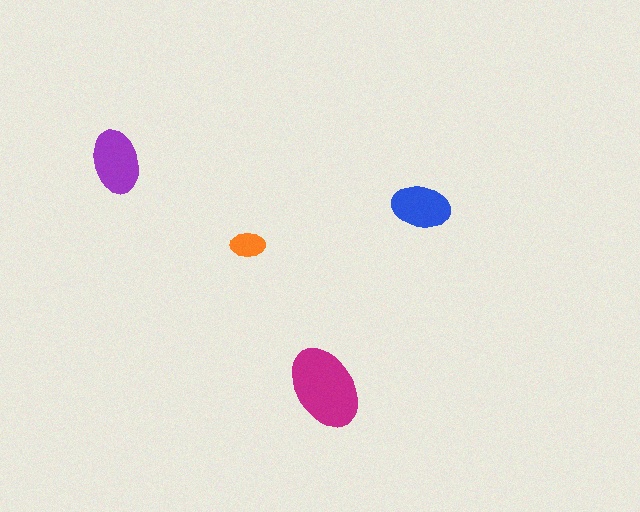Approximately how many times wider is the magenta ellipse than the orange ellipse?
About 2.5 times wider.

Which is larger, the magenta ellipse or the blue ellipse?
The magenta one.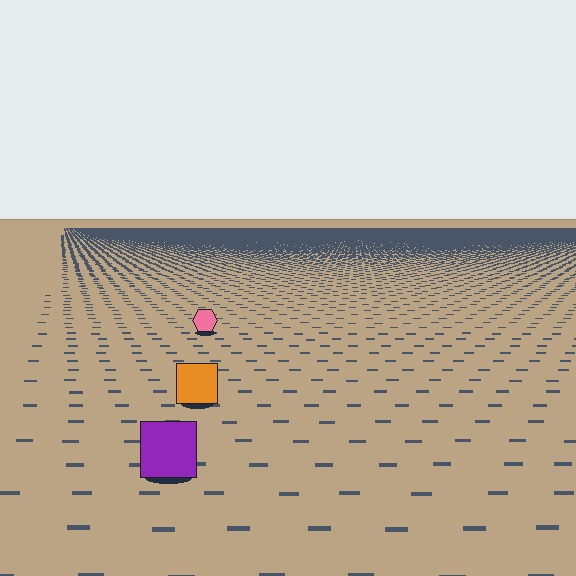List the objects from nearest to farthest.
From nearest to farthest: the purple square, the orange square, the pink hexagon.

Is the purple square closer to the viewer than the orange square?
Yes. The purple square is closer — you can tell from the texture gradient: the ground texture is coarser near it.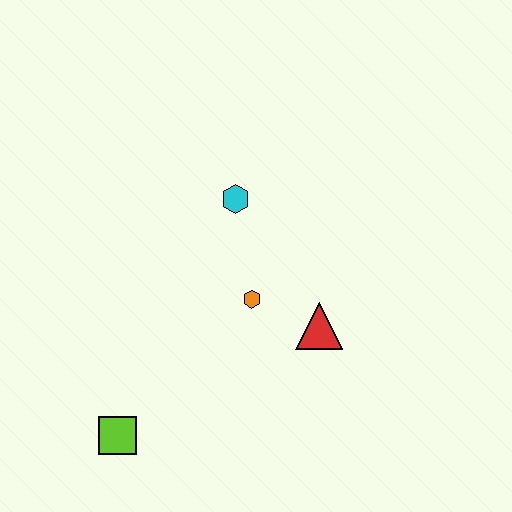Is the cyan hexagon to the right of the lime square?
Yes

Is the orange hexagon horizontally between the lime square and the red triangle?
Yes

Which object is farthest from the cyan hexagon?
The lime square is farthest from the cyan hexagon.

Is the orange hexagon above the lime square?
Yes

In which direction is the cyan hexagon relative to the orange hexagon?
The cyan hexagon is above the orange hexagon.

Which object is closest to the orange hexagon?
The red triangle is closest to the orange hexagon.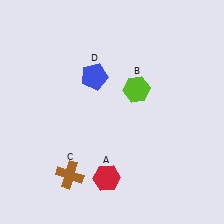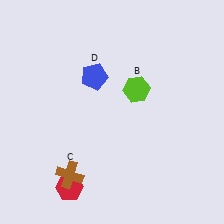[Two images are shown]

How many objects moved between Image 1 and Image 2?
1 object moved between the two images.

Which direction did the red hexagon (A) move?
The red hexagon (A) moved left.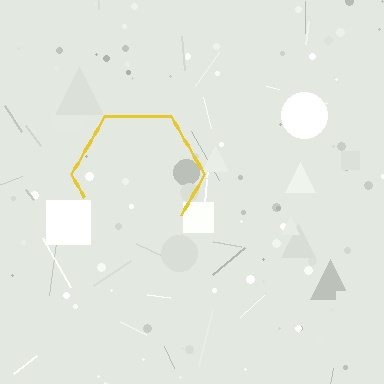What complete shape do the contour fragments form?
The contour fragments form a hexagon.